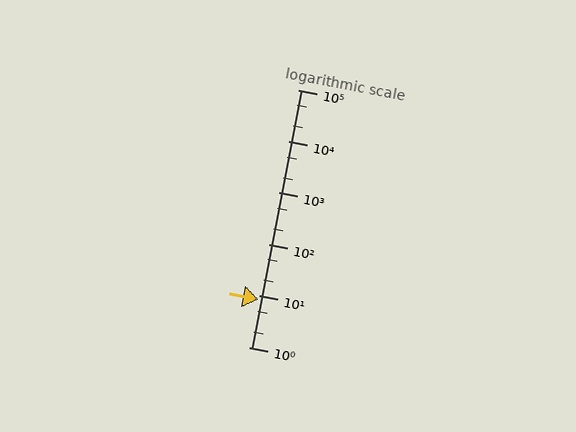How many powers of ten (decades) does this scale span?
The scale spans 5 decades, from 1 to 100000.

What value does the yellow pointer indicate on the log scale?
The pointer indicates approximately 8.4.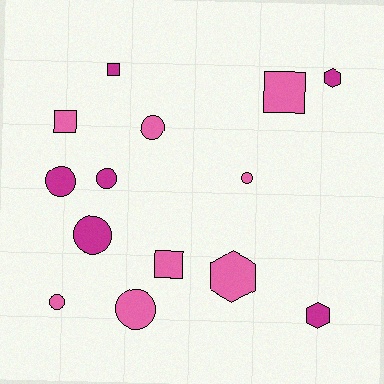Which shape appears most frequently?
Circle, with 7 objects.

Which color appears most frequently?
Pink, with 8 objects.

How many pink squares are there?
There are 3 pink squares.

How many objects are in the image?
There are 14 objects.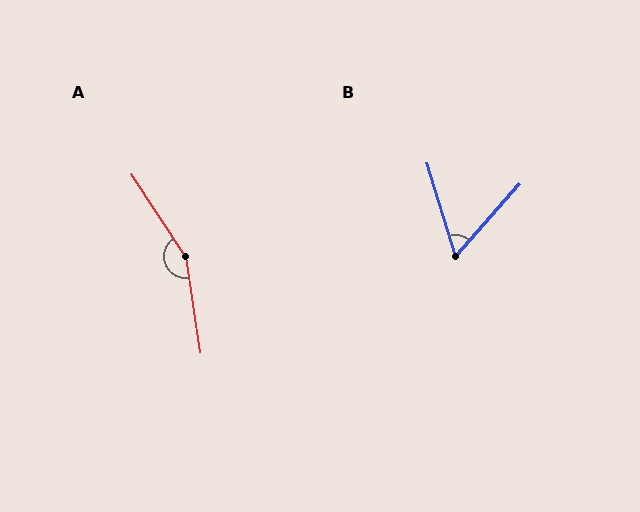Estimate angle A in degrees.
Approximately 155 degrees.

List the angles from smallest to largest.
B (59°), A (155°).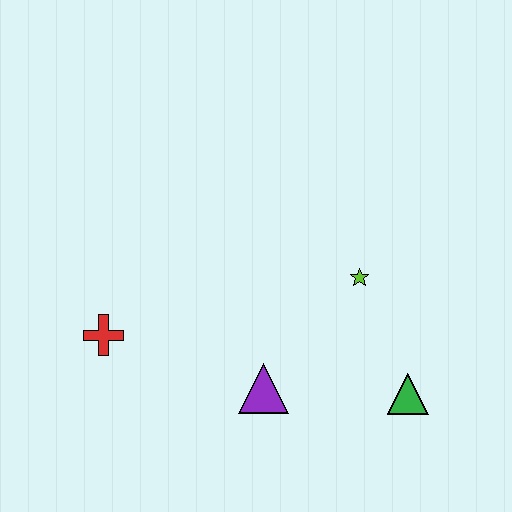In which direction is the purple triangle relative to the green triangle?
The purple triangle is to the left of the green triangle.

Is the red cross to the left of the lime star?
Yes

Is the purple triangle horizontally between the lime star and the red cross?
Yes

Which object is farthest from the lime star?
The red cross is farthest from the lime star.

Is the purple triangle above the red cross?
No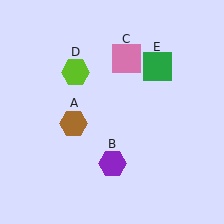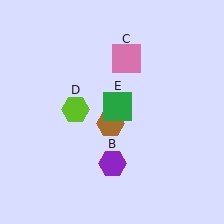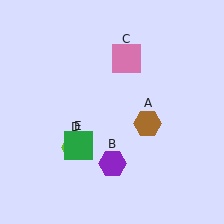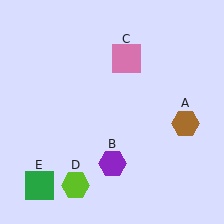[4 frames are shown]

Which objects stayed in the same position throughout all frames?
Purple hexagon (object B) and pink square (object C) remained stationary.